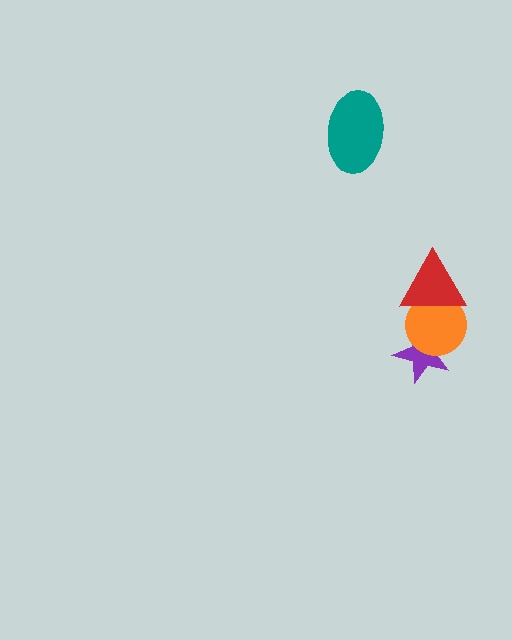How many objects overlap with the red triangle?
1 object overlaps with the red triangle.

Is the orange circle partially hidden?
Yes, it is partially covered by another shape.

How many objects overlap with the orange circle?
2 objects overlap with the orange circle.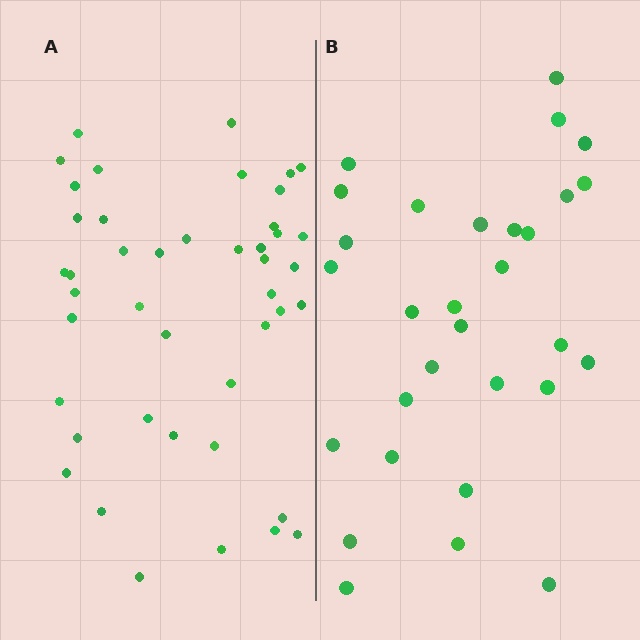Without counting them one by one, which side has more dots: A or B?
Region A (the left region) has more dots.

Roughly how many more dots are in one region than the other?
Region A has approximately 15 more dots than region B.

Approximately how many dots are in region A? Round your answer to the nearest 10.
About 40 dots. (The exact count is 44, which rounds to 40.)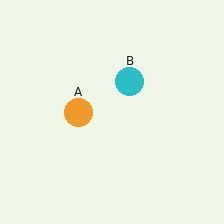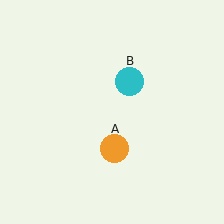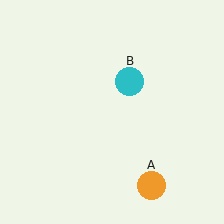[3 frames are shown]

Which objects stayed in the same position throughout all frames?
Cyan circle (object B) remained stationary.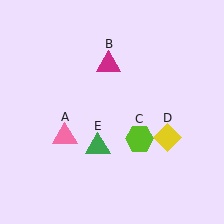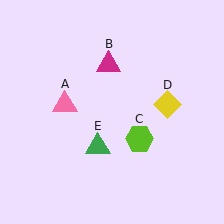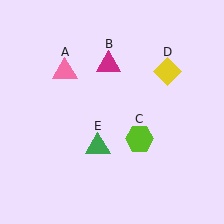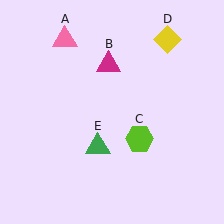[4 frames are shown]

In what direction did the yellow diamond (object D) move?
The yellow diamond (object D) moved up.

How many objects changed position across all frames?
2 objects changed position: pink triangle (object A), yellow diamond (object D).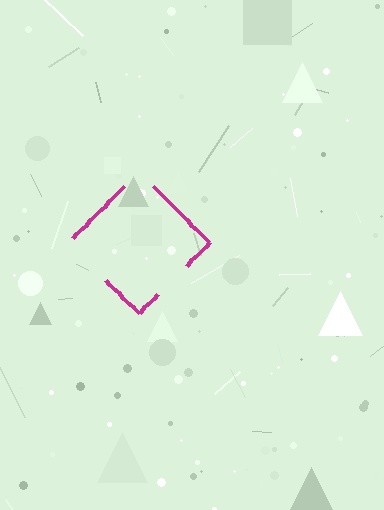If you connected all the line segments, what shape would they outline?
They would outline a diamond.